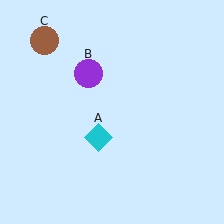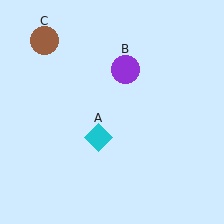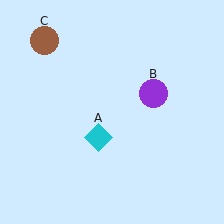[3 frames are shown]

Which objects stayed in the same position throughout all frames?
Cyan diamond (object A) and brown circle (object C) remained stationary.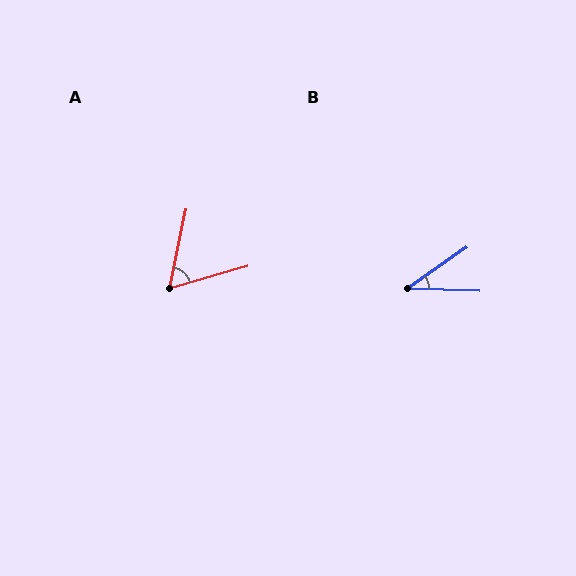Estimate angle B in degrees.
Approximately 37 degrees.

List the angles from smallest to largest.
B (37°), A (62°).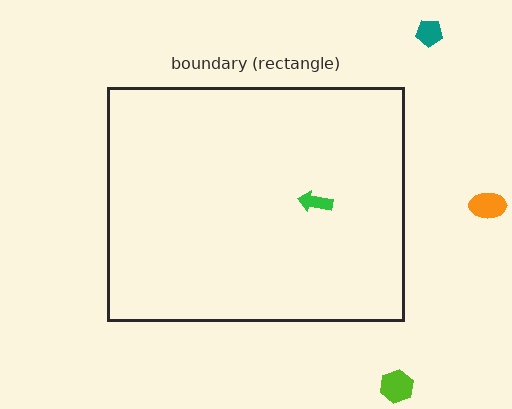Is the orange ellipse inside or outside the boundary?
Outside.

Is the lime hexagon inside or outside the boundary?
Outside.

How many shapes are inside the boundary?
1 inside, 3 outside.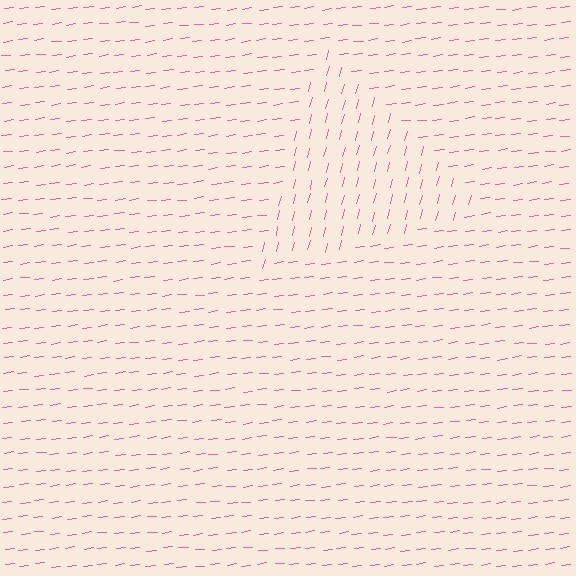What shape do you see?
I see a triangle.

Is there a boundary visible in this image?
Yes, there is a texture boundary formed by a change in line orientation.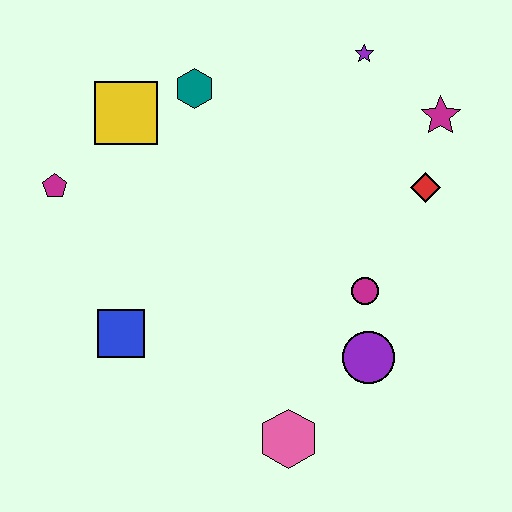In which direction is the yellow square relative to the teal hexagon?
The yellow square is to the left of the teal hexagon.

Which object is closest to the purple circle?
The magenta circle is closest to the purple circle.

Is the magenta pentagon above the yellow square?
No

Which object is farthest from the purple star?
The pink hexagon is farthest from the purple star.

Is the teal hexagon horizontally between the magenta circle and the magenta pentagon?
Yes